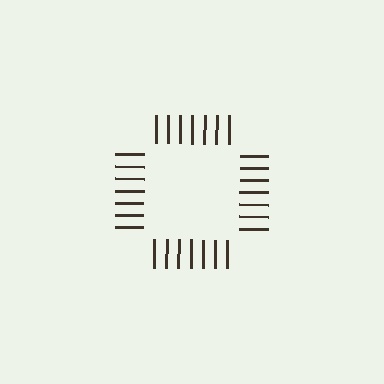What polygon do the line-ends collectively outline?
An illusory square — the line segments terminate on its edges but no continuous stroke is drawn.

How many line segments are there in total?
28 — 7 along each of the 4 edges.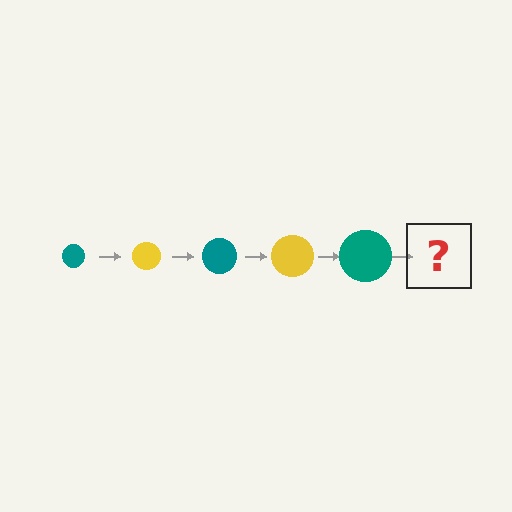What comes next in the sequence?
The next element should be a yellow circle, larger than the previous one.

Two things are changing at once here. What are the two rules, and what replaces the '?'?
The two rules are that the circle grows larger each step and the color cycles through teal and yellow. The '?' should be a yellow circle, larger than the previous one.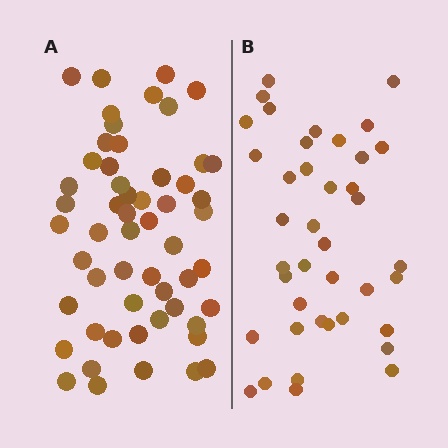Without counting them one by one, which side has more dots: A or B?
Region A (the left region) has more dots.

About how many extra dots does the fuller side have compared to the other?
Region A has approximately 15 more dots than region B.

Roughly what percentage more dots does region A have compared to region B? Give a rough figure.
About 40% more.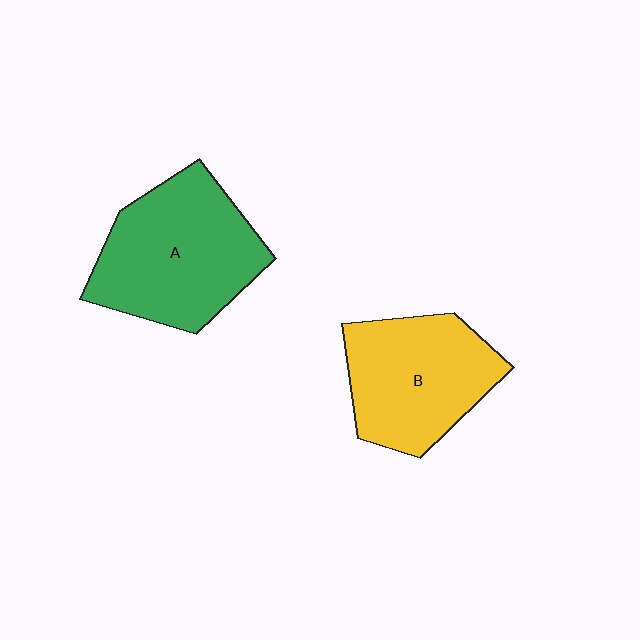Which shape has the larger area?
Shape A (green).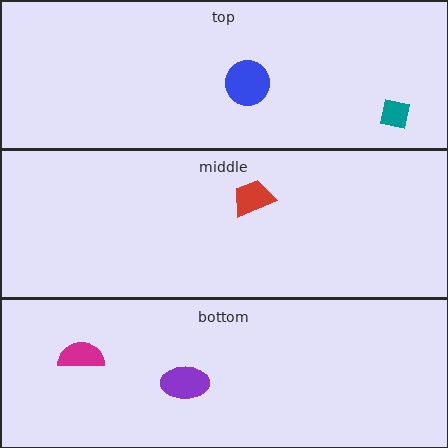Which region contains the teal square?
The top region.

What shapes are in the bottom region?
The magenta semicircle, the purple ellipse.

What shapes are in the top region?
The blue circle, the teal square.